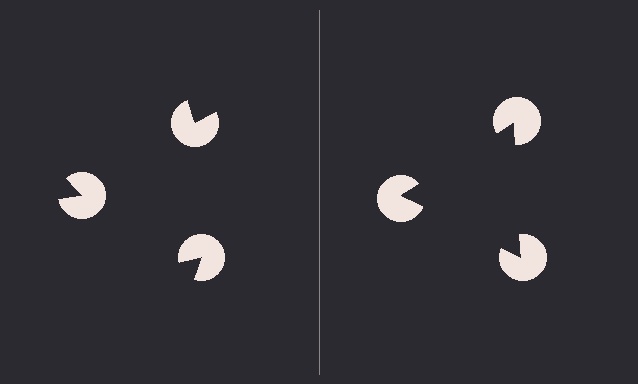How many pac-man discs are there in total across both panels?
6 — 3 on each side.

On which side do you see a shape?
An illusory triangle appears on the right side. On the left side the wedge cuts are rotated, so no coherent shape forms.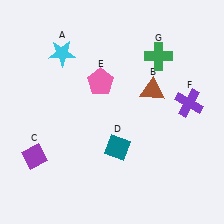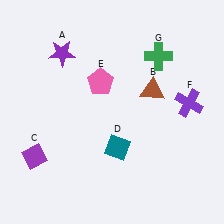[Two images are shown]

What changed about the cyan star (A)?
In Image 1, A is cyan. In Image 2, it changed to purple.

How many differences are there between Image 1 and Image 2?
There is 1 difference between the two images.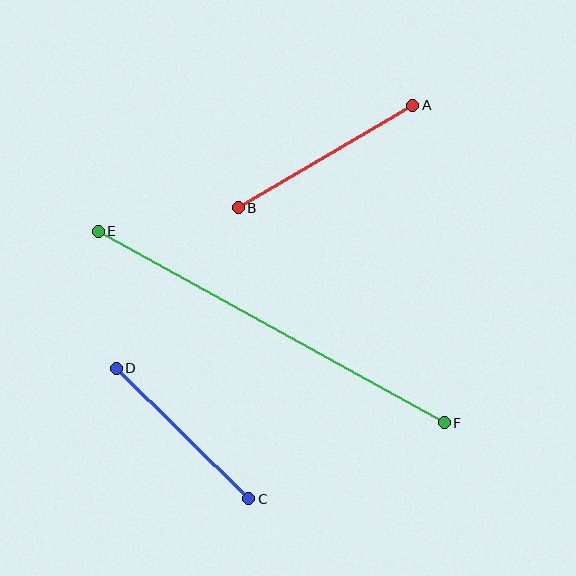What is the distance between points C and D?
The distance is approximately 186 pixels.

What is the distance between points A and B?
The distance is approximately 202 pixels.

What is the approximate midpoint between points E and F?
The midpoint is at approximately (271, 327) pixels.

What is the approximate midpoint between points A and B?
The midpoint is at approximately (325, 156) pixels.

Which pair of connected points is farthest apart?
Points E and F are farthest apart.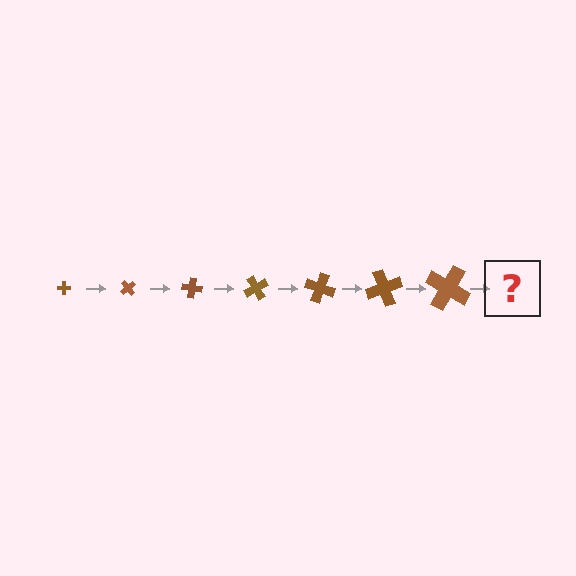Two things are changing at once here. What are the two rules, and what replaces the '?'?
The two rules are that the cross grows larger each step and it rotates 50 degrees each step. The '?' should be a cross, larger than the previous one and rotated 350 degrees from the start.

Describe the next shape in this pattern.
It should be a cross, larger than the previous one and rotated 350 degrees from the start.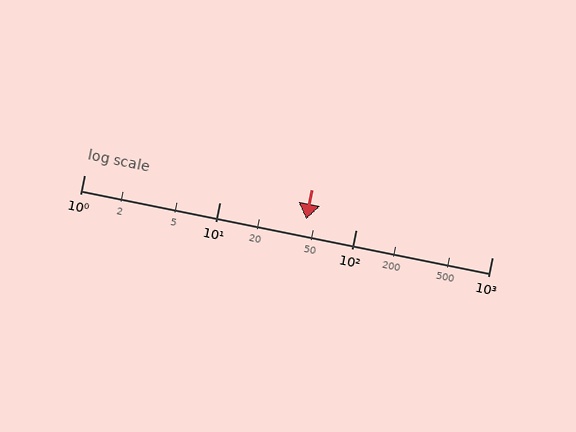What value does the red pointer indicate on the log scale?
The pointer indicates approximately 43.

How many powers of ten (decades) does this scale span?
The scale spans 3 decades, from 1 to 1000.